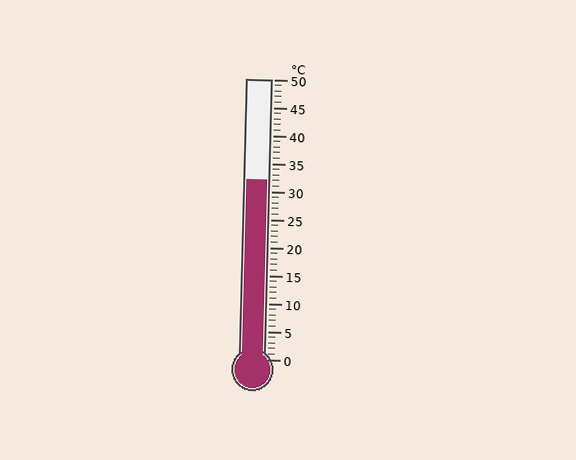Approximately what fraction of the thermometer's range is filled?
The thermometer is filled to approximately 65% of its range.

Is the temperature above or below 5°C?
The temperature is above 5°C.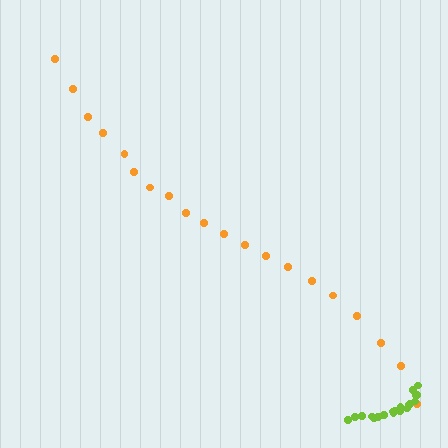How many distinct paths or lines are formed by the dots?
There are 2 distinct paths.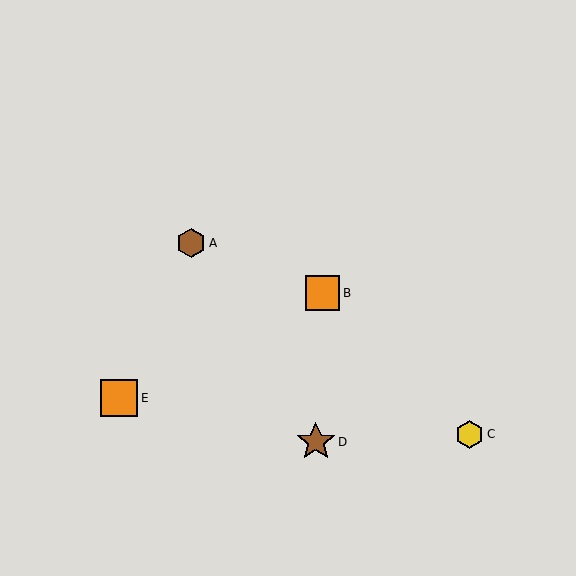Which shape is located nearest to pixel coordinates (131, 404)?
The orange square (labeled E) at (119, 398) is nearest to that location.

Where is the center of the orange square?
The center of the orange square is at (119, 398).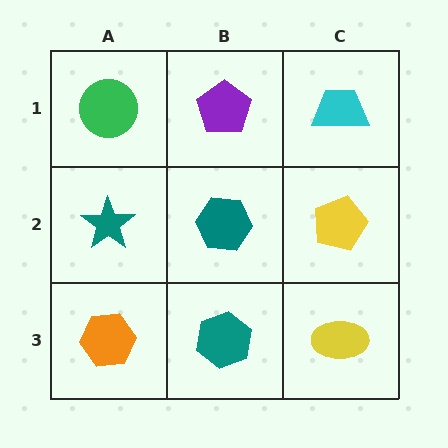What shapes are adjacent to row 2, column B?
A purple pentagon (row 1, column B), a teal hexagon (row 3, column B), a teal star (row 2, column A), a yellow pentagon (row 2, column C).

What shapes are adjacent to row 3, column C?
A yellow pentagon (row 2, column C), a teal hexagon (row 3, column B).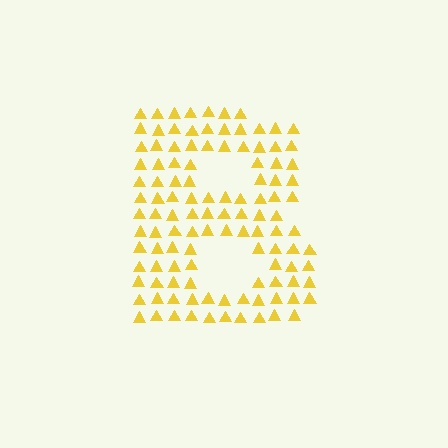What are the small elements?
The small elements are triangles.